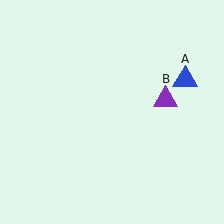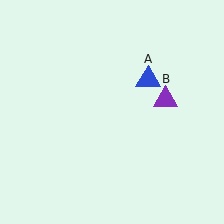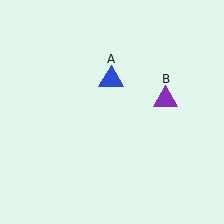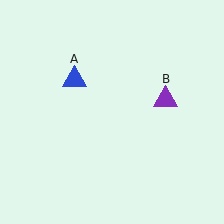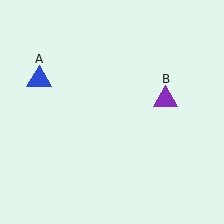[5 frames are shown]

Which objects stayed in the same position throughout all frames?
Purple triangle (object B) remained stationary.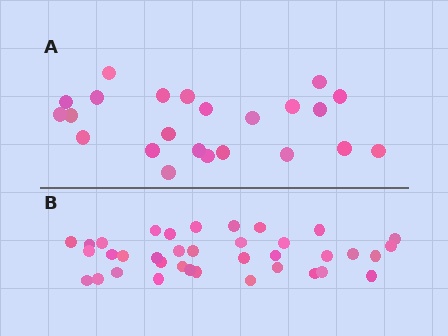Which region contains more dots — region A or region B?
Region B (the bottom region) has more dots.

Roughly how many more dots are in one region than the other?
Region B has approximately 15 more dots than region A.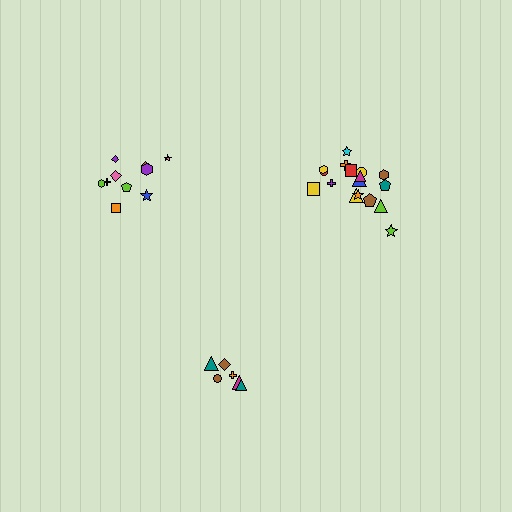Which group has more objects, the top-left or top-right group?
The top-right group.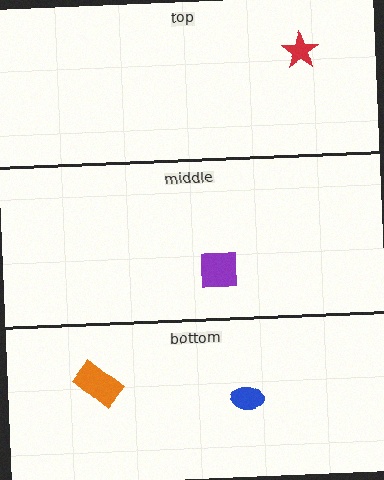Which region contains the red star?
The top region.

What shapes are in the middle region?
The purple square.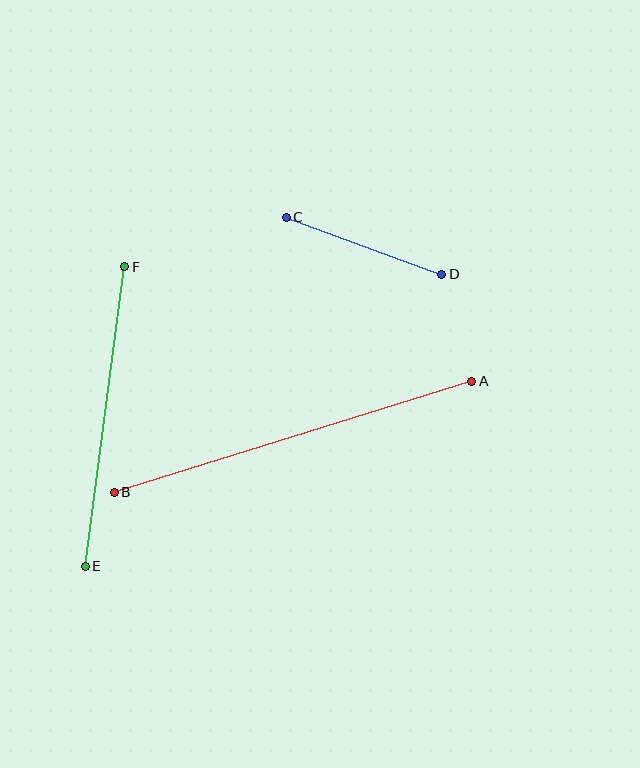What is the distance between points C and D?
The distance is approximately 165 pixels.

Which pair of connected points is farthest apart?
Points A and B are farthest apart.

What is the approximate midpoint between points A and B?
The midpoint is at approximately (293, 437) pixels.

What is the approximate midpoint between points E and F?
The midpoint is at approximately (105, 417) pixels.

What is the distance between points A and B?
The distance is approximately 374 pixels.